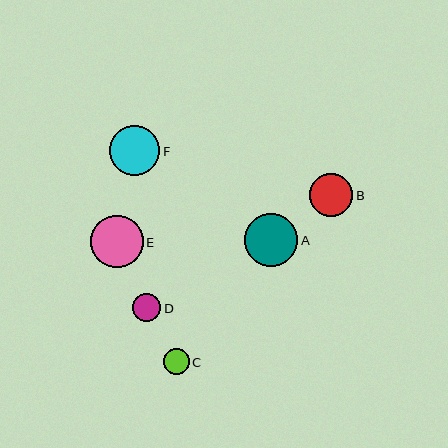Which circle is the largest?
Circle A is the largest with a size of approximately 54 pixels.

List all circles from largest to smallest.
From largest to smallest: A, E, F, B, D, C.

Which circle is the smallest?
Circle C is the smallest with a size of approximately 26 pixels.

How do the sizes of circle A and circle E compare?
Circle A and circle E are approximately the same size.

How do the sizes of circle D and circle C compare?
Circle D and circle C are approximately the same size.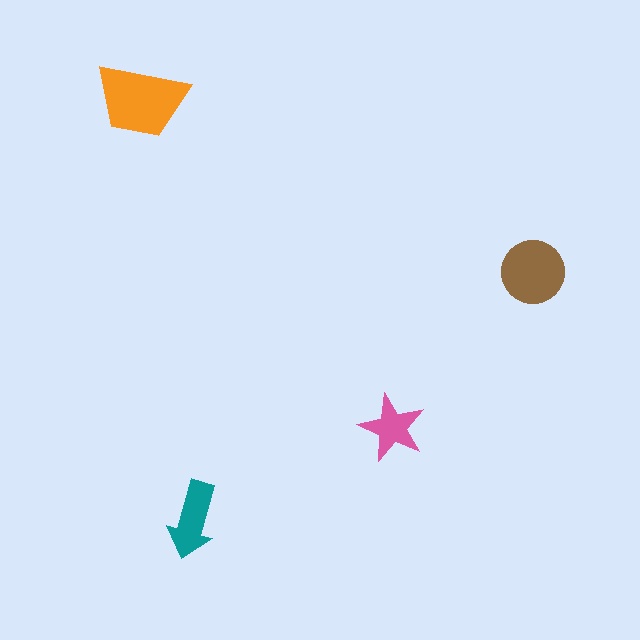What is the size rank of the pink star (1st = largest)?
4th.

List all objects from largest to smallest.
The orange trapezoid, the brown circle, the teal arrow, the pink star.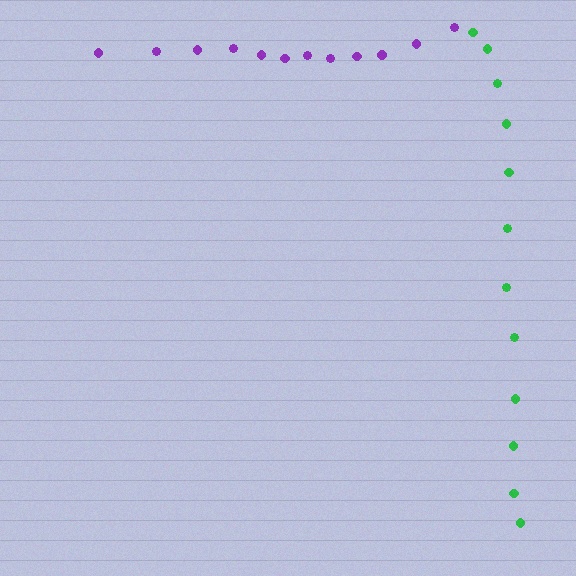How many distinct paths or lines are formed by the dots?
There are 2 distinct paths.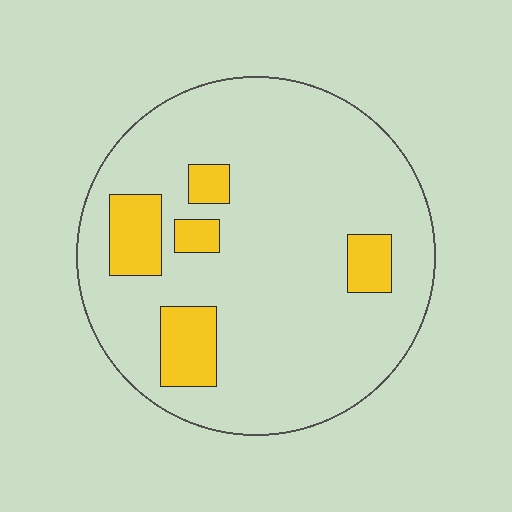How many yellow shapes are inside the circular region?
5.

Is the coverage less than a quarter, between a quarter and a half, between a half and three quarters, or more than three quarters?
Less than a quarter.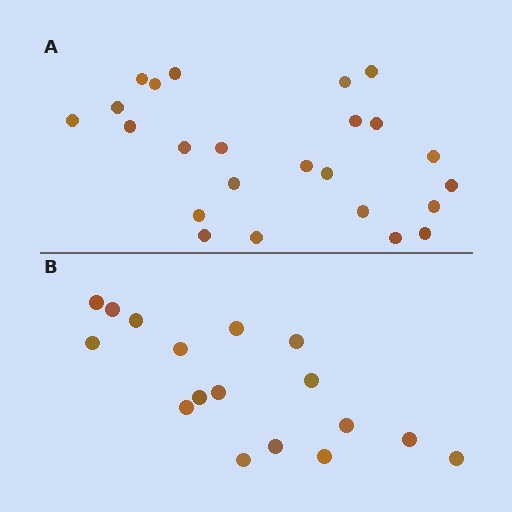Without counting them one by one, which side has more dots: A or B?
Region A (the top region) has more dots.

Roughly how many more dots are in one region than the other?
Region A has roughly 8 or so more dots than region B.